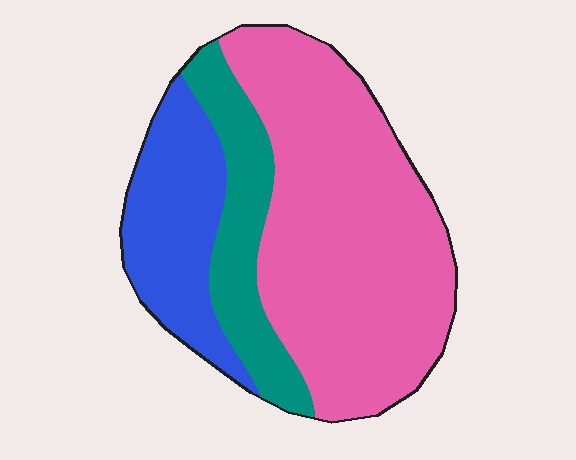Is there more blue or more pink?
Pink.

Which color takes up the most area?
Pink, at roughly 60%.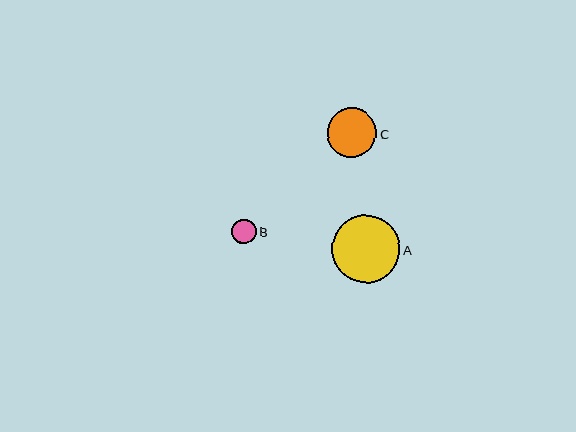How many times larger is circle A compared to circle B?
Circle A is approximately 2.8 times the size of circle B.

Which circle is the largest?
Circle A is the largest with a size of approximately 68 pixels.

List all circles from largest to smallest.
From largest to smallest: A, C, B.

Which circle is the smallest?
Circle B is the smallest with a size of approximately 25 pixels.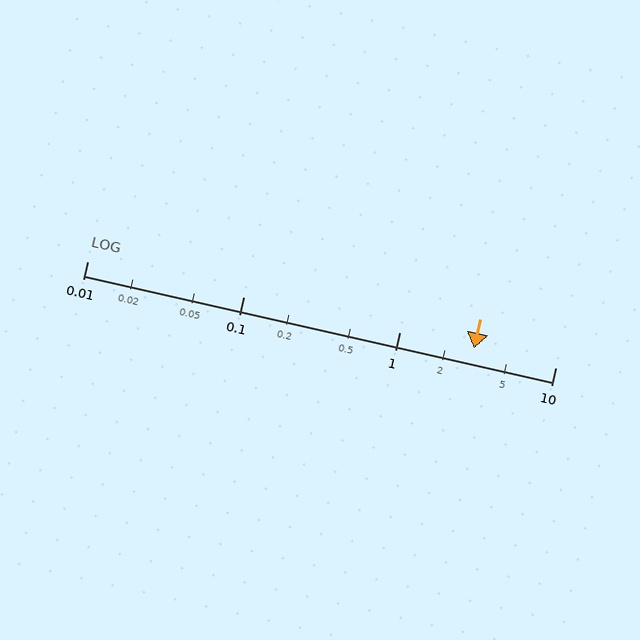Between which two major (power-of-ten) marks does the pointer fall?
The pointer is between 1 and 10.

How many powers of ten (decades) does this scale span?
The scale spans 3 decades, from 0.01 to 10.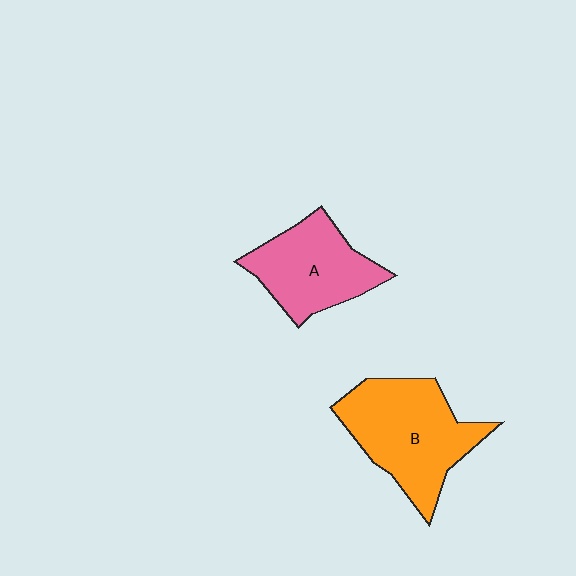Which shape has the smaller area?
Shape A (pink).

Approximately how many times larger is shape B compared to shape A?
Approximately 1.3 times.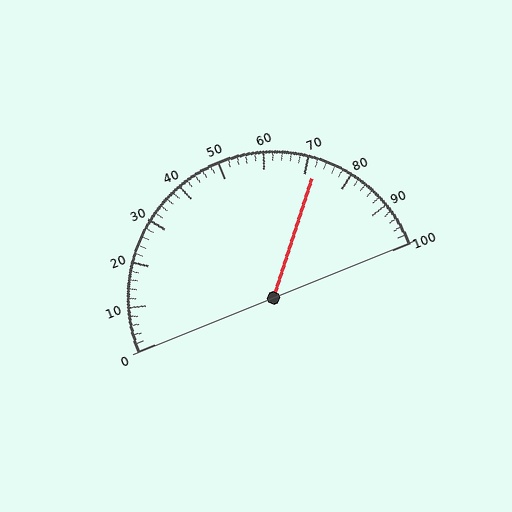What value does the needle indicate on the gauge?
The needle indicates approximately 72.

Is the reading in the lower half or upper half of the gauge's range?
The reading is in the upper half of the range (0 to 100).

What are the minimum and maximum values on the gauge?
The gauge ranges from 0 to 100.